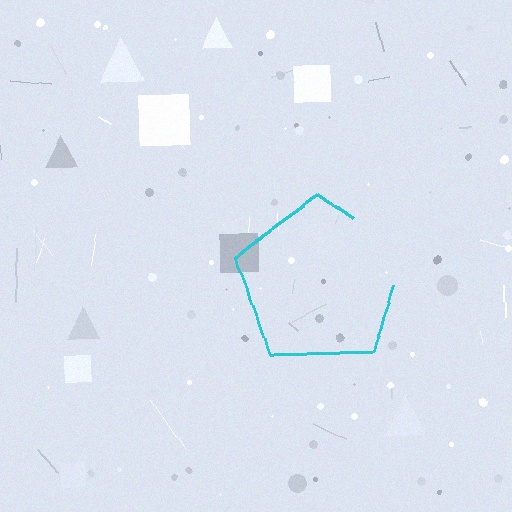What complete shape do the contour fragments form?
The contour fragments form a pentagon.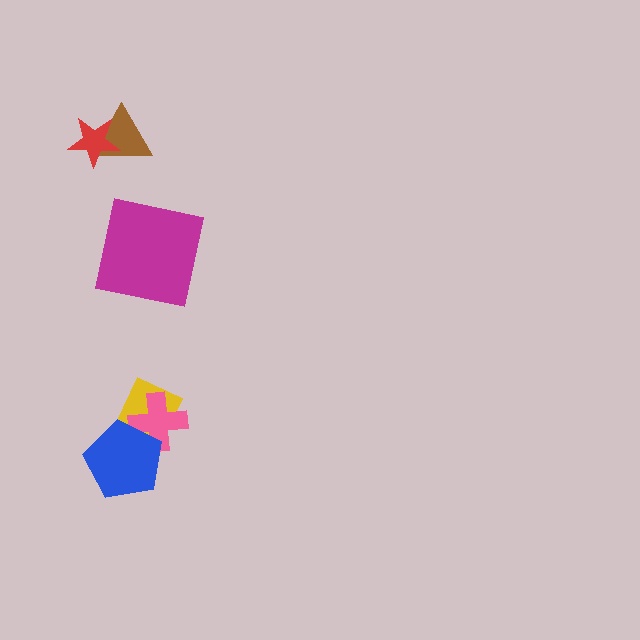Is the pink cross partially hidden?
Yes, it is partially covered by another shape.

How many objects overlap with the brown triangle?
1 object overlaps with the brown triangle.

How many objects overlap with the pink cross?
2 objects overlap with the pink cross.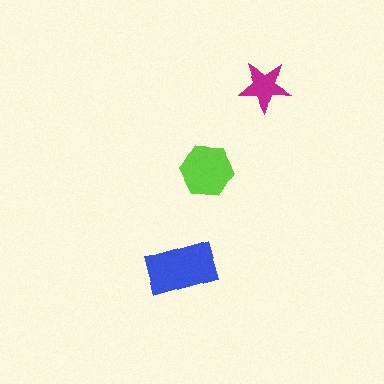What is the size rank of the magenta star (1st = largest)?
3rd.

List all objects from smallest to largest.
The magenta star, the lime hexagon, the blue rectangle.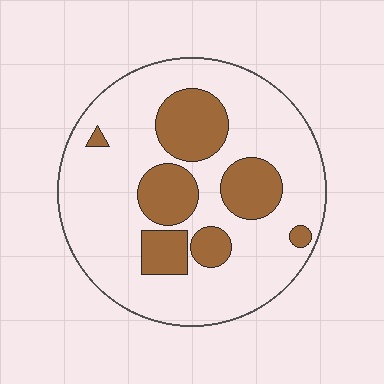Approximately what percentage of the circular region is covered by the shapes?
Approximately 25%.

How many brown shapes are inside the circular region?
7.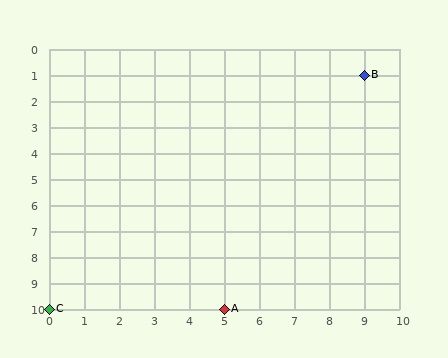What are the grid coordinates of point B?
Point B is at grid coordinates (9, 1).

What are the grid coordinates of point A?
Point A is at grid coordinates (5, 10).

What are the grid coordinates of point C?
Point C is at grid coordinates (0, 10).